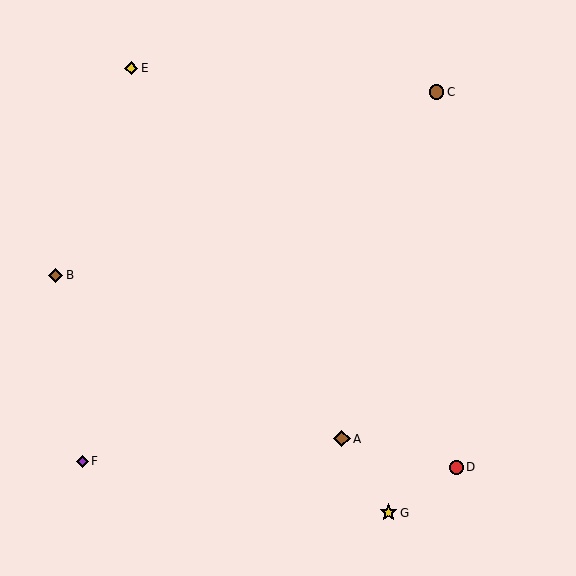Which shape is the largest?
The yellow star (labeled G) is the largest.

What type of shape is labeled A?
Shape A is a brown diamond.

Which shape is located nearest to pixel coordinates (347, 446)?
The brown diamond (labeled A) at (342, 439) is nearest to that location.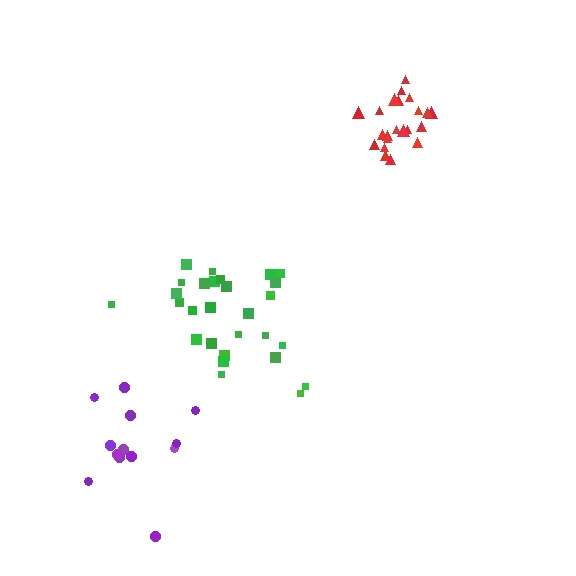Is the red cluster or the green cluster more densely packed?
Red.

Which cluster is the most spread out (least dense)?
Purple.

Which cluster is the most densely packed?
Red.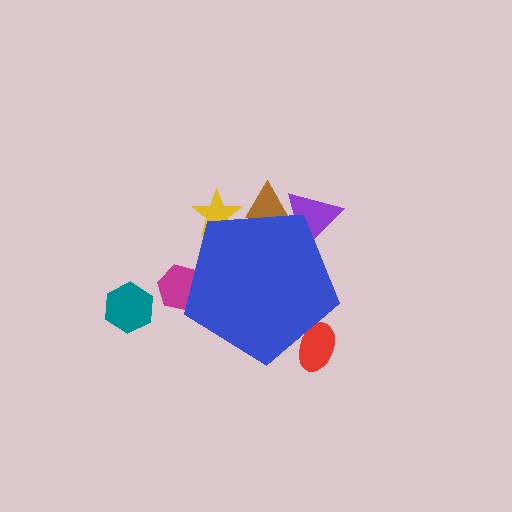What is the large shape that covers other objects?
A blue pentagon.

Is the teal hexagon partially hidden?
No, the teal hexagon is fully visible.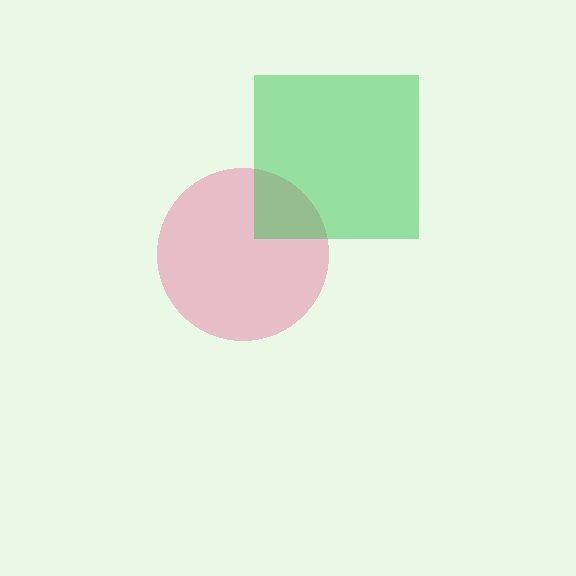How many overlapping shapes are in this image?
There are 2 overlapping shapes in the image.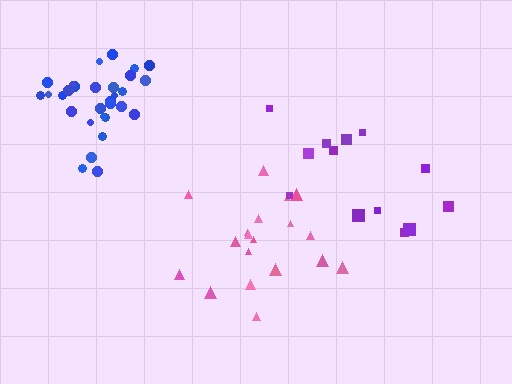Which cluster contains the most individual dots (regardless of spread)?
Blue (30).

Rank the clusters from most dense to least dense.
blue, pink, purple.